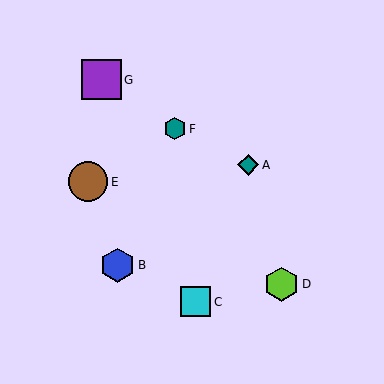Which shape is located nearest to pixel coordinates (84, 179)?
The brown circle (labeled E) at (88, 182) is nearest to that location.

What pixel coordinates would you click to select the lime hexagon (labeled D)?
Click at (282, 284) to select the lime hexagon D.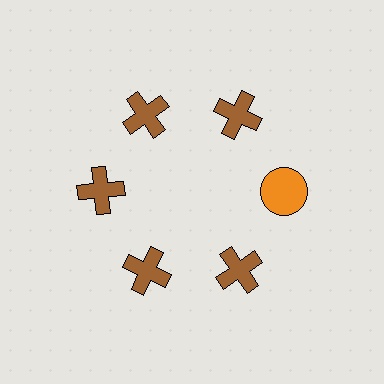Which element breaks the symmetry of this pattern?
The orange circle at roughly the 3 o'clock position breaks the symmetry. All other shapes are brown crosses.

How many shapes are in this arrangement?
There are 6 shapes arranged in a ring pattern.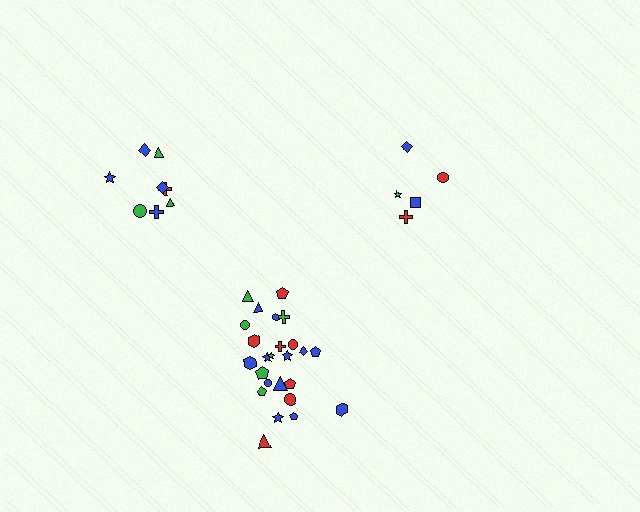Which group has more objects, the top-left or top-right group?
The top-left group.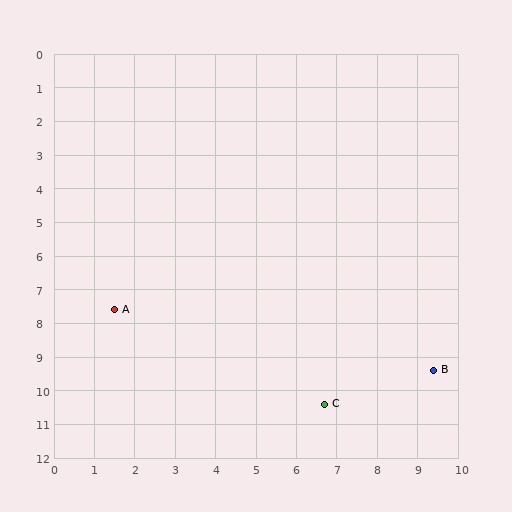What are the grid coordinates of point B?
Point B is at approximately (9.4, 9.4).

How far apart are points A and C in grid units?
Points A and C are about 5.9 grid units apart.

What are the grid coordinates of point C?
Point C is at approximately (6.7, 10.4).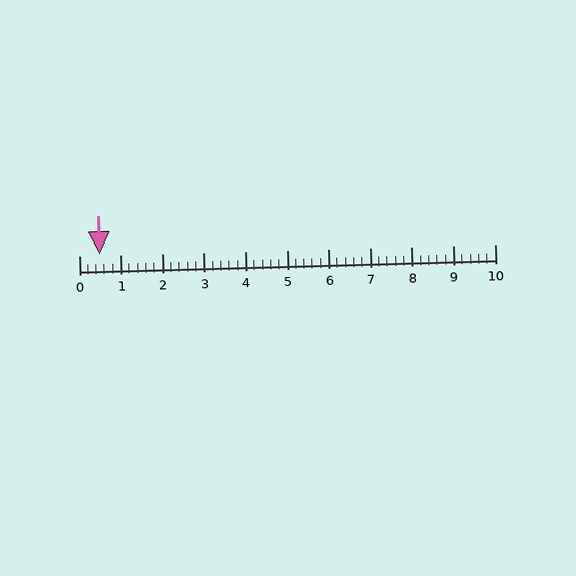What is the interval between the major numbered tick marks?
The major tick marks are spaced 1 units apart.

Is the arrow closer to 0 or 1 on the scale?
The arrow is closer to 1.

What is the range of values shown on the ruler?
The ruler shows values from 0 to 10.